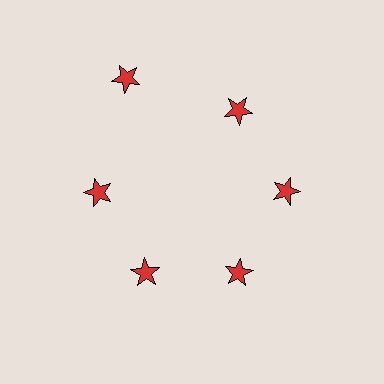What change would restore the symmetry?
The symmetry would be restored by moving it inward, back onto the ring so that all 6 stars sit at equal angles and equal distance from the center.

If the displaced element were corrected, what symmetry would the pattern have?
It would have 6-fold rotational symmetry — the pattern would map onto itself every 60 degrees.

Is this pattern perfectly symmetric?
No. The 6 red stars are arranged in a ring, but one element near the 11 o'clock position is pushed outward from the center, breaking the 6-fold rotational symmetry.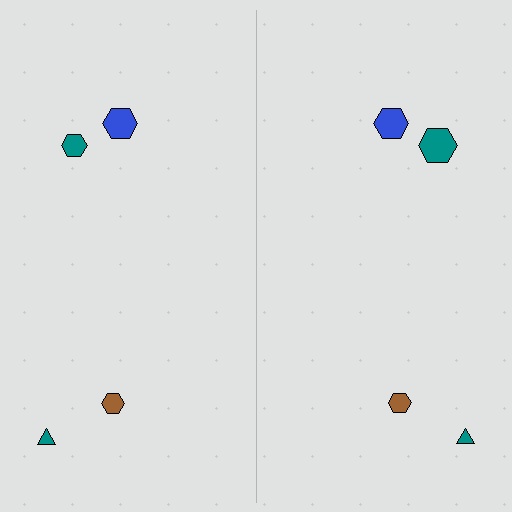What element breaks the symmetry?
The teal hexagon on the right side has a different size than its mirror counterpart.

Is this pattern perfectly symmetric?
No, the pattern is not perfectly symmetric. The teal hexagon on the right side has a different size than its mirror counterpart.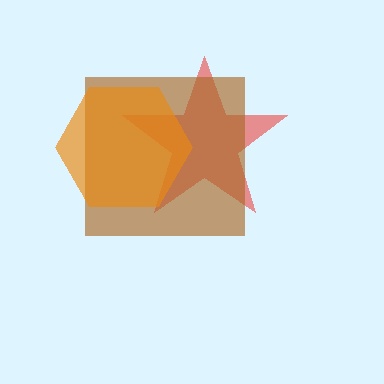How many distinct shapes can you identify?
There are 3 distinct shapes: a red star, a brown square, an orange hexagon.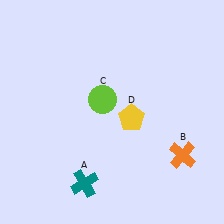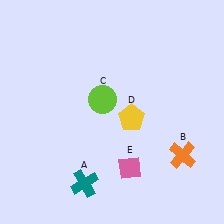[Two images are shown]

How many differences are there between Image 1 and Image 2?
There is 1 difference between the two images.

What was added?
A pink diamond (E) was added in Image 2.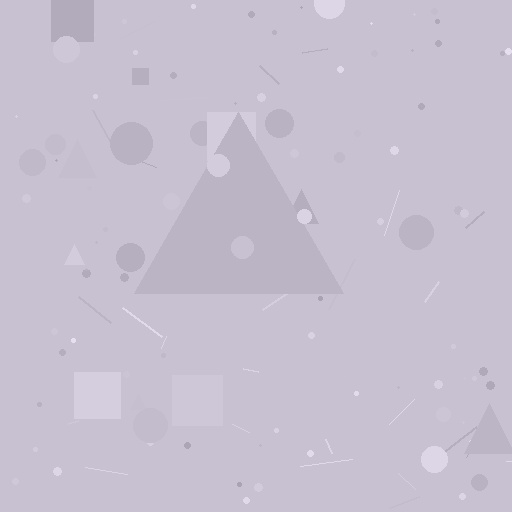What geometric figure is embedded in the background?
A triangle is embedded in the background.